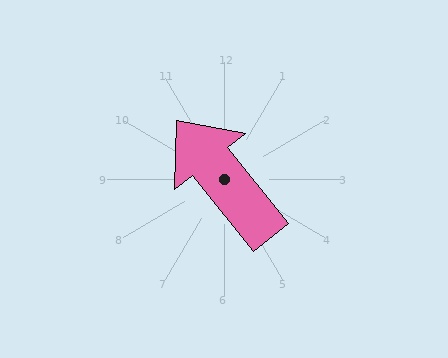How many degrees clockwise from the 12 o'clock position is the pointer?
Approximately 321 degrees.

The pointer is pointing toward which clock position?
Roughly 11 o'clock.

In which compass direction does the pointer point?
Northwest.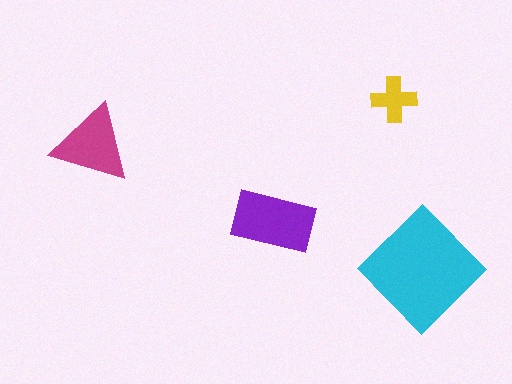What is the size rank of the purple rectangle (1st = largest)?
2nd.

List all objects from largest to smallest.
The cyan diamond, the purple rectangle, the magenta triangle, the yellow cross.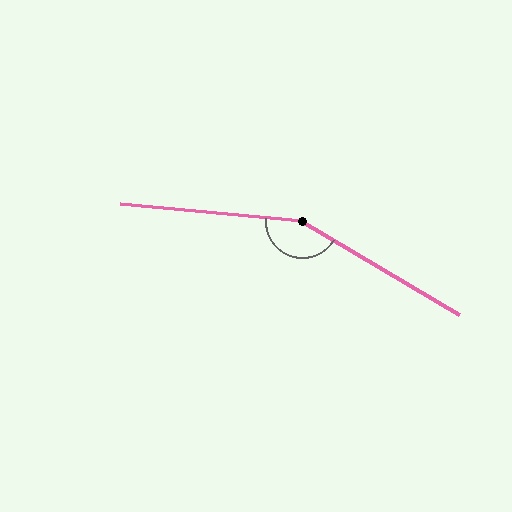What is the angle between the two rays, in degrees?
Approximately 155 degrees.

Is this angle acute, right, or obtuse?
It is obtuse.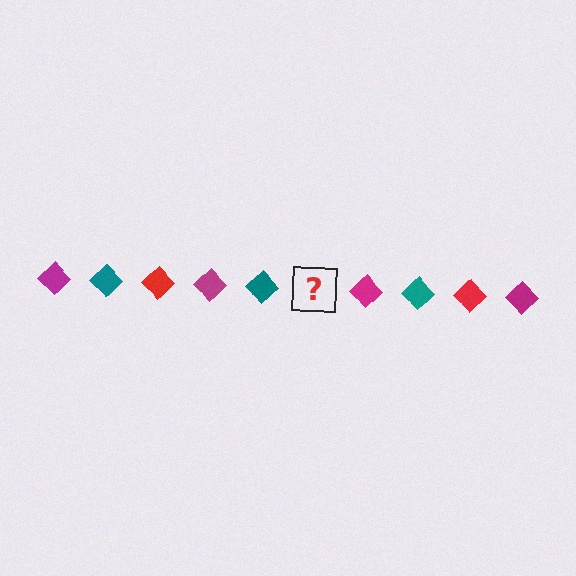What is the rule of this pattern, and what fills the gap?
The rule is that the pattern cycles through magenta, teal, red diamonds. The gap should be filled with a red diamond.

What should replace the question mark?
The question mark should be replaced with a red diamond.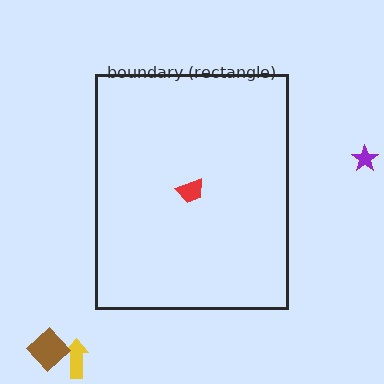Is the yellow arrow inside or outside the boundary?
Outside.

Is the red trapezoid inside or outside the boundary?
Inside.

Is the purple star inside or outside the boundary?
Outside.